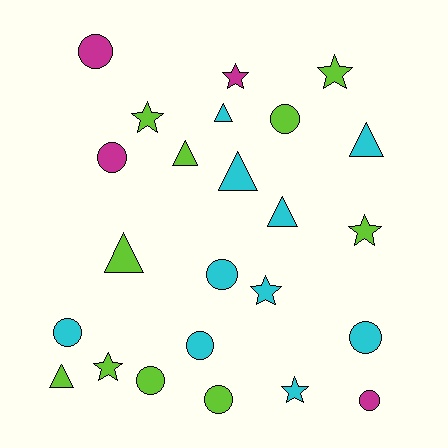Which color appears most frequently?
Lime, with 10 objects.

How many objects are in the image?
There are 24 objects.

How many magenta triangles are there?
There are no magenta triangles.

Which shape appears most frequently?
Circle, with 10 objects.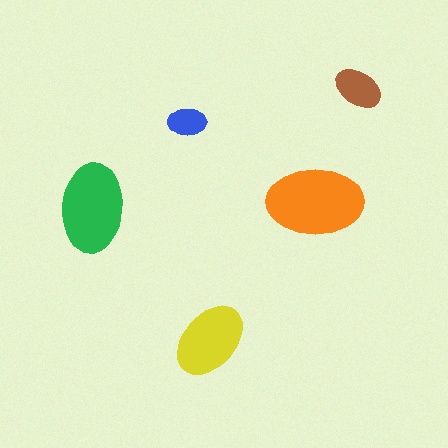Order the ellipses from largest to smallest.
the orange one, the green one, the yellow one, the brown one, the blue one.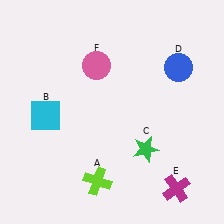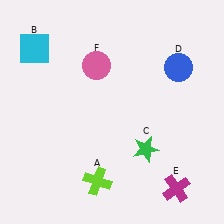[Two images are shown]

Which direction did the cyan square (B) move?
The cyan square (B) moved up.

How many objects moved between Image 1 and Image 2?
1 object moved between the two images.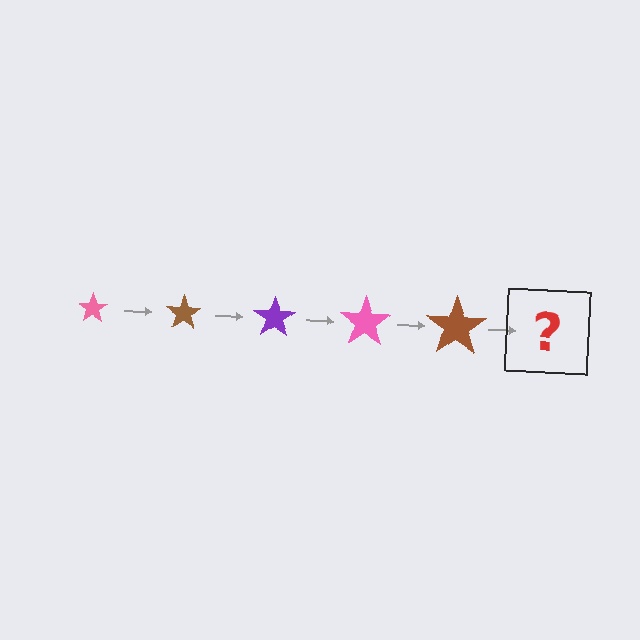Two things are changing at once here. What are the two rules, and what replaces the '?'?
The two rules are that the star grows larger each step and the color cycles through pink, brown, and purple. The '?' should be a purple star, larger than the previous one.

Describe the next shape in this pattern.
It should be a purple star, larger than the previous one.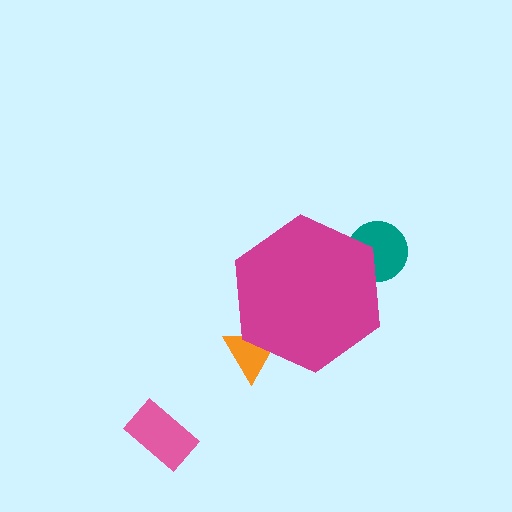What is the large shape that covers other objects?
A magenta hexagon.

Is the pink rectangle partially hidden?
No, the pink rectangle is fully visible.